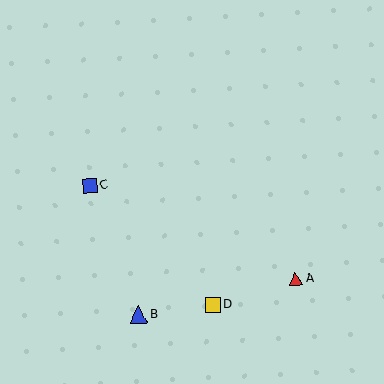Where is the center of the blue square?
The center of the blue square is at (90, 186).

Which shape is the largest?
The blue triangle (labeled B) is the largest.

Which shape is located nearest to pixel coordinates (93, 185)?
The blue square (labeled C) at (90, 186) is nearest to that location.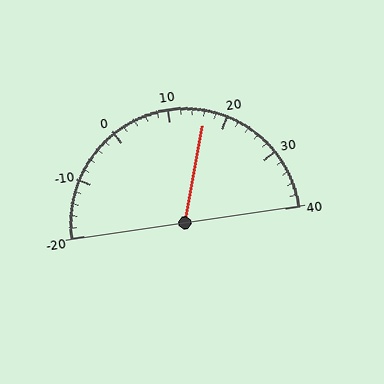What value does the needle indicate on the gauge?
The needle indicates approximately 16.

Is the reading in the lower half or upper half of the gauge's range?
The reading is in the upper half of the range (-20 to 40).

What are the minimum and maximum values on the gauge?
The gauge ranges from -20 to 40.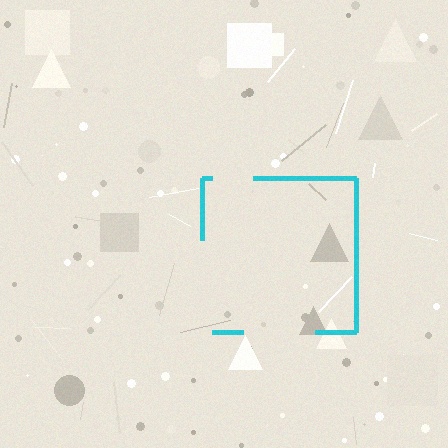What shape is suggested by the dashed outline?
The dashed outline suggests a square.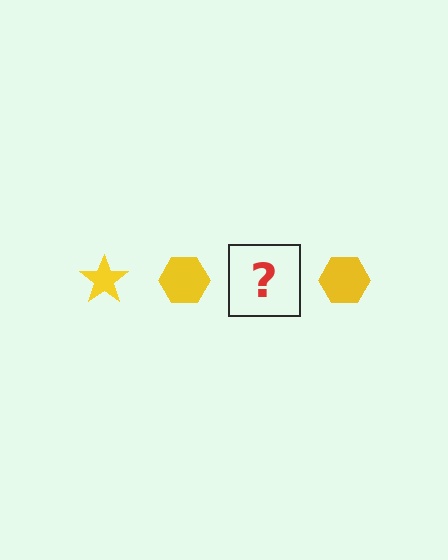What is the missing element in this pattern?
The missing element is a yellow star.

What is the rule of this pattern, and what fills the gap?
The rule is that the pattern cycles through star, hexagon shapes in yellow. The gap should be filled with a yellow star.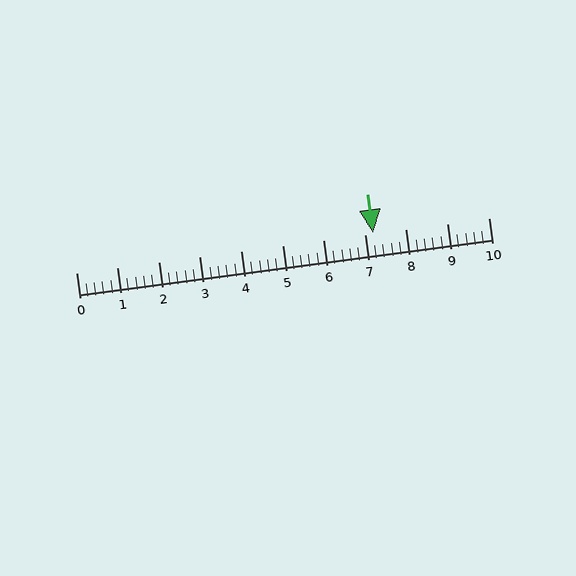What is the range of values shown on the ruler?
The ruler shows values from 0 to 10.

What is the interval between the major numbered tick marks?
The major tick marks are spaced 1 units apart.